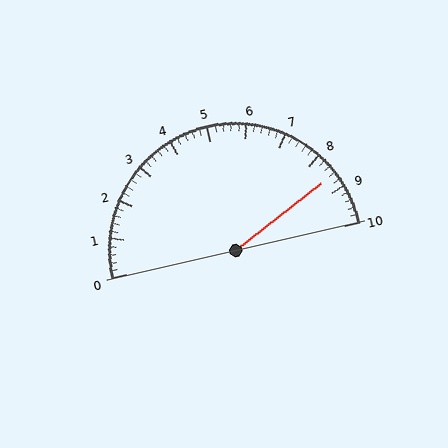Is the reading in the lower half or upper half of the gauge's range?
The reading is in the upper half of the range (0 to 10).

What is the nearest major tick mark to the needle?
The nearest major tick mark is 9.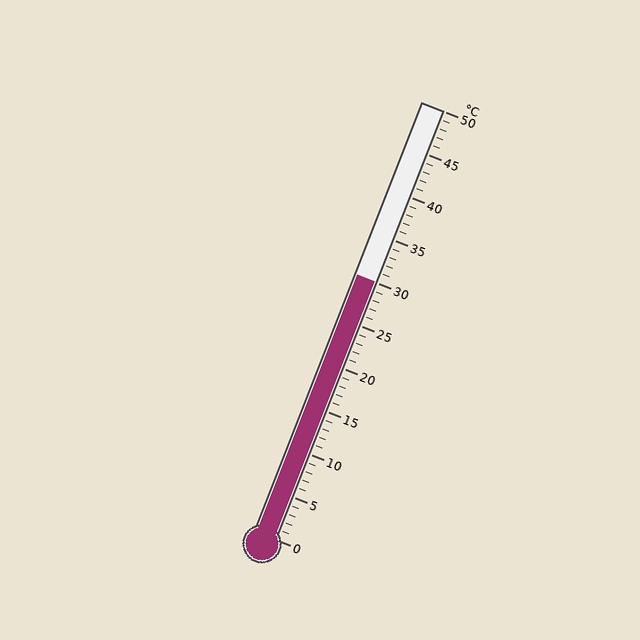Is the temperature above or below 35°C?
The temperature is below 35°C.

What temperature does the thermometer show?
The thermometer shows approximately 30°C.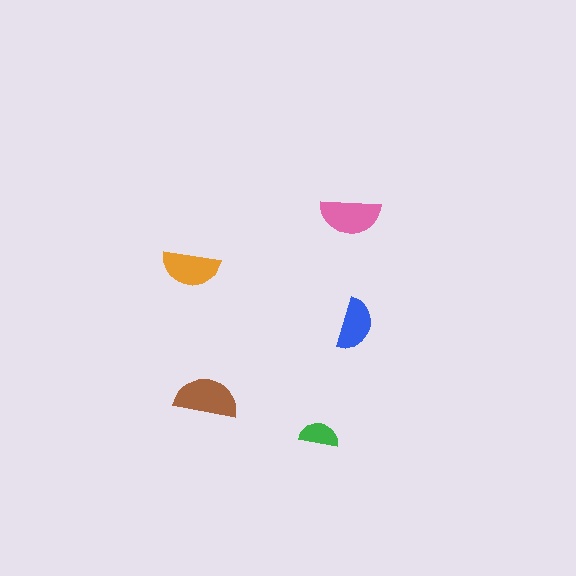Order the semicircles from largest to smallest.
the brown one, the pink one, the orange one, the blue one, the green one.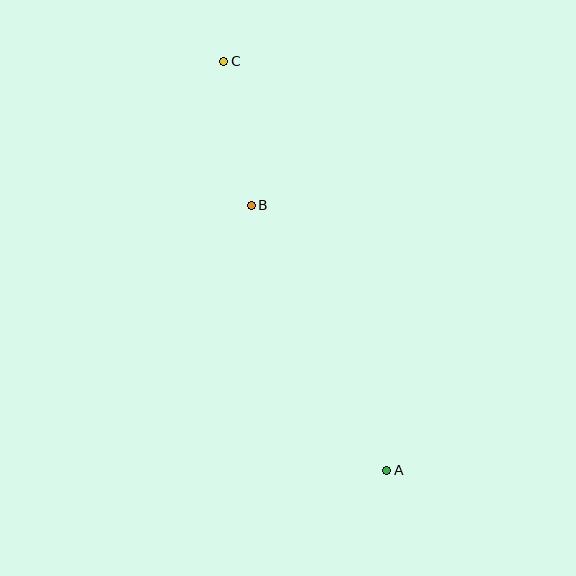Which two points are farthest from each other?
Points A and C are farthest from each other.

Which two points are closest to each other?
Points B and C are closest to each other.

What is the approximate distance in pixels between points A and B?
The distance between A and B is approximately 298 pixels.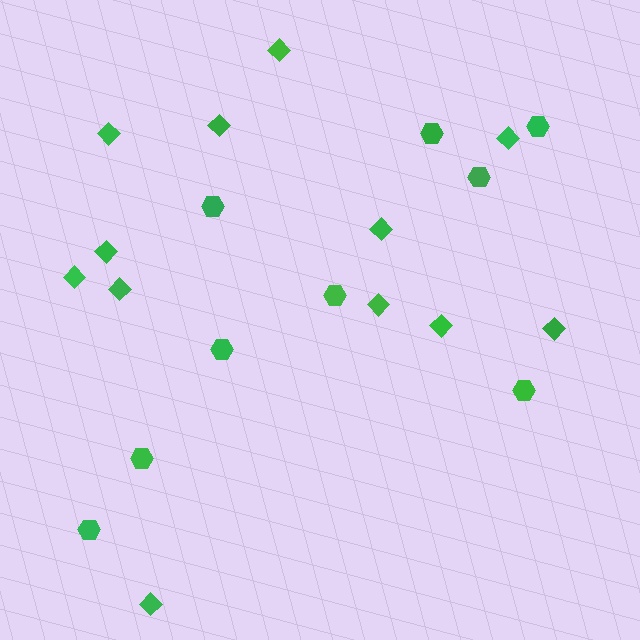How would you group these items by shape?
There are 2 groups: one group of diamonds (12) and one group of hexagons (9).